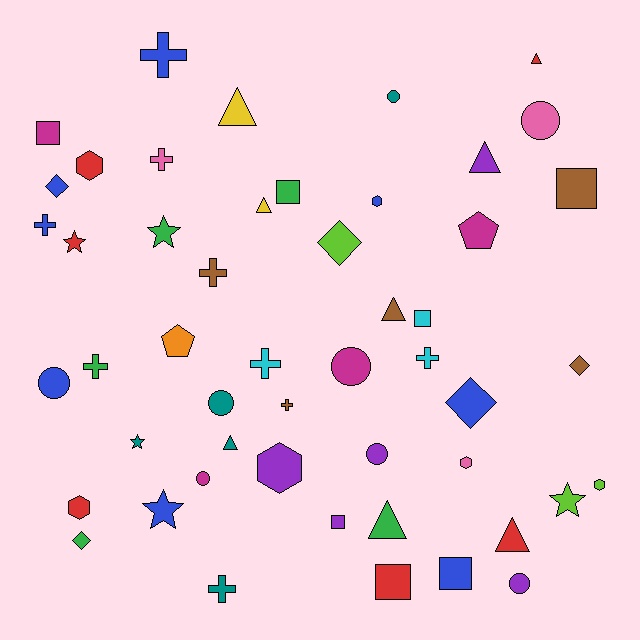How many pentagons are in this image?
There are 2 pentagons.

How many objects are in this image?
There are 50 objects.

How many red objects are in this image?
There are 6 red objects.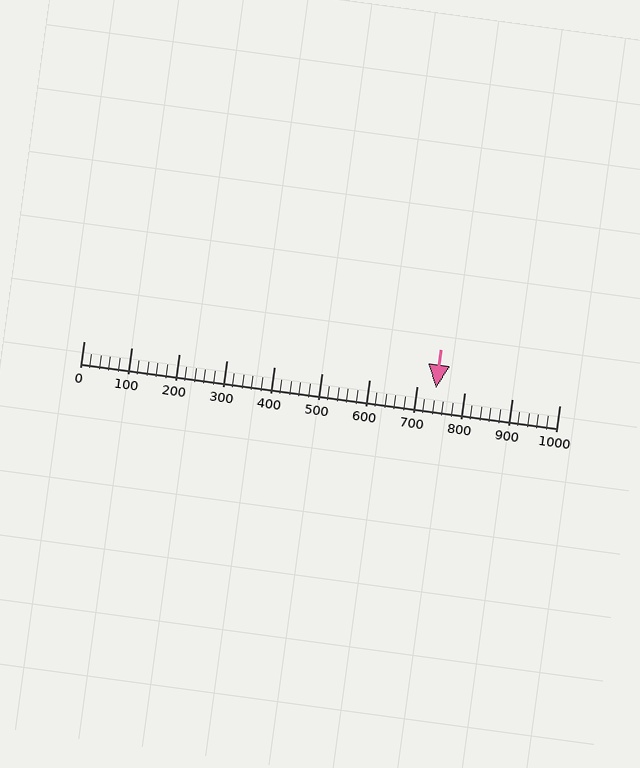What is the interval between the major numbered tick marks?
The major tick marks are spaced 100 units apart.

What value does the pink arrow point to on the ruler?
The pink arrow points to approximately 740.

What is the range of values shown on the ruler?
The ruler shows values from 0 to 1000.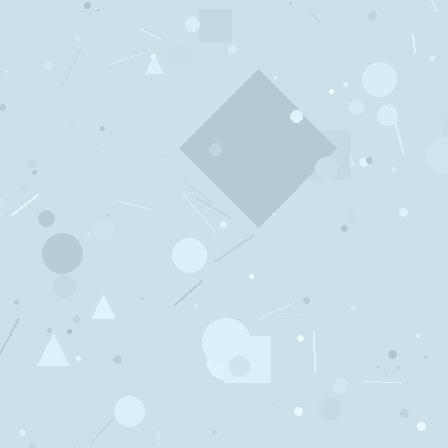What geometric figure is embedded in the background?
A diamond is embedded in the background.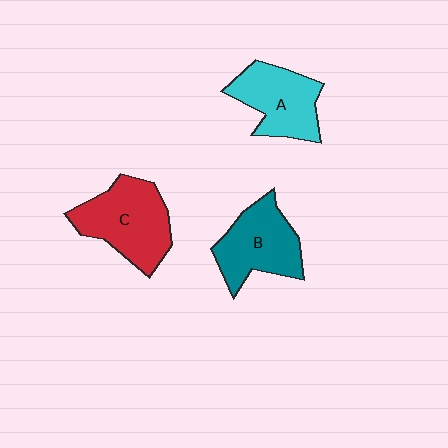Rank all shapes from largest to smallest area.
From largest to smallest: C (red), B (teal), A (cyan).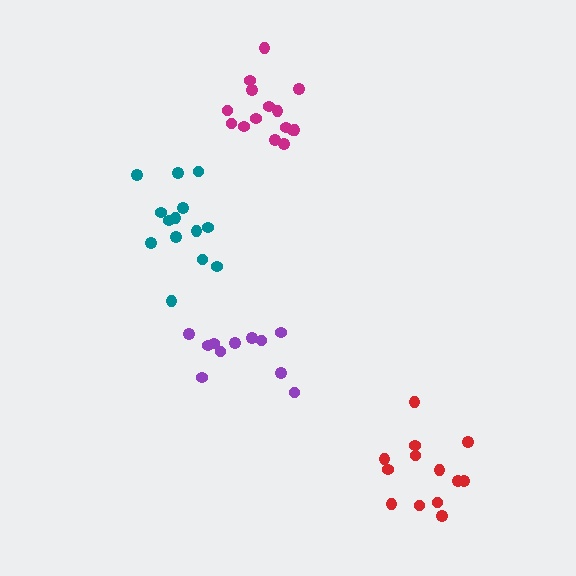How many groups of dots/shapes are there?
There are 4 groups.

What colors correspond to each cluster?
The clusters are colored: purple, red, teal, magenta.